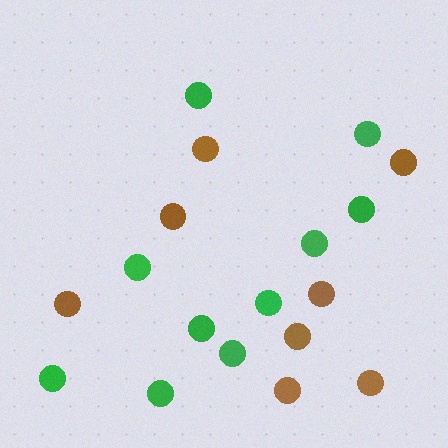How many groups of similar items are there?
There are 2 groups: one group of green circles (10) and one group of brown circles (8).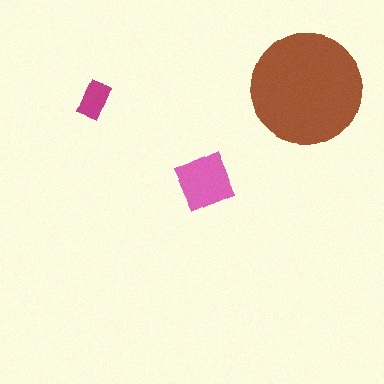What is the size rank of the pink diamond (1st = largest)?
2nd.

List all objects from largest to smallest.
The brown circle, the pink diamond, the magenta rectangle.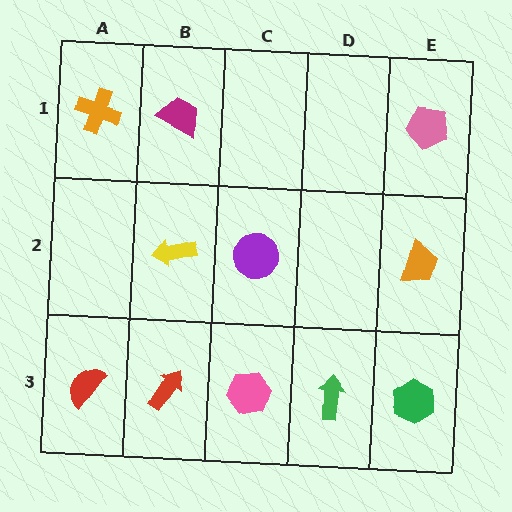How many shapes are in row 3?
5 shapes.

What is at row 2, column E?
An orange trapezoid.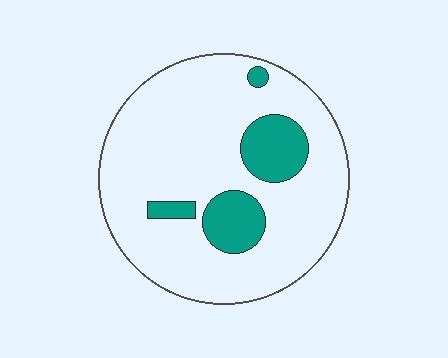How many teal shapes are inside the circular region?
4.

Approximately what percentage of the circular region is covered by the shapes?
Approximately 15%.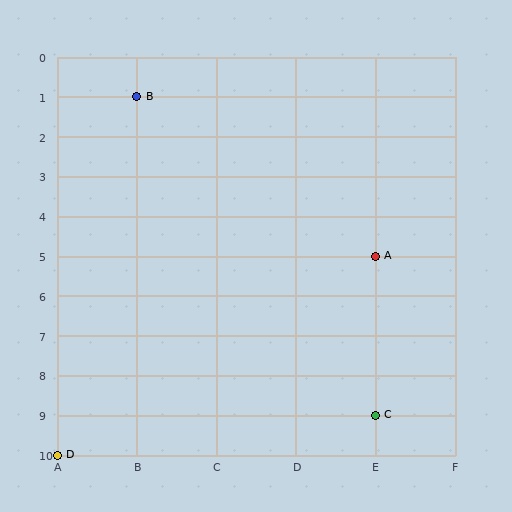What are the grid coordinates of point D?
Point D is at grid coordinates (A, 10).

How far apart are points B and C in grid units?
Points B and C are 3 columns and 8 rows apart (about 8.5 grid units diagonally).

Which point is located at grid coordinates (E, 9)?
Point C is at (E, 9).